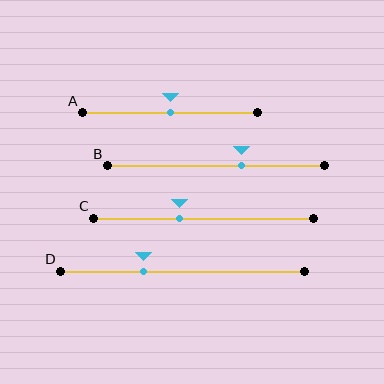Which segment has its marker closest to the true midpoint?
Segment A has its marker closest to the true midpoint.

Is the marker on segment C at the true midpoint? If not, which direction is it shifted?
No, the marker on segment C is shifted to the left by about 11% of the segment length.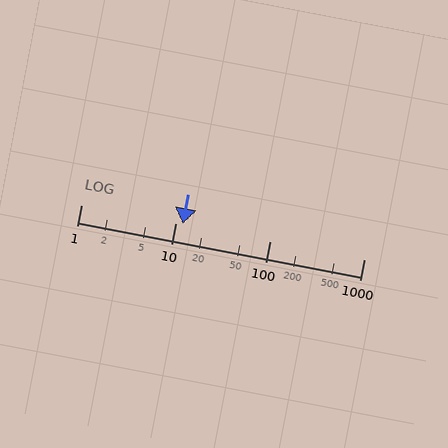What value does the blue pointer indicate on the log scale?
The pointer indicates approximately 12.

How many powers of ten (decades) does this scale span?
The scale spans 3 decades, from 1 to 1000.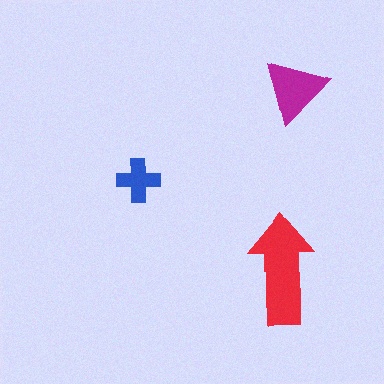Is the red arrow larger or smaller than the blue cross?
Larger.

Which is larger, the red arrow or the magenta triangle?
The red arrow.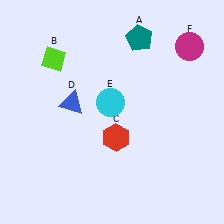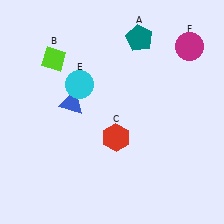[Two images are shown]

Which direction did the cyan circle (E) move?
The cyan circle (E) moved left.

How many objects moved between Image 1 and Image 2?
1 object moved between the two images.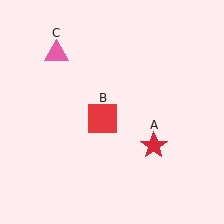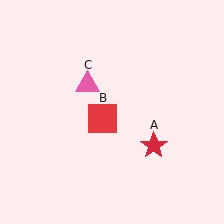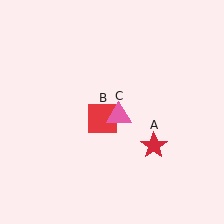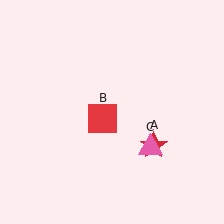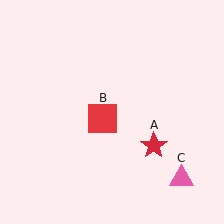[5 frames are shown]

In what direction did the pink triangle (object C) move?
The pink triangle (object C) moved down and to the right.